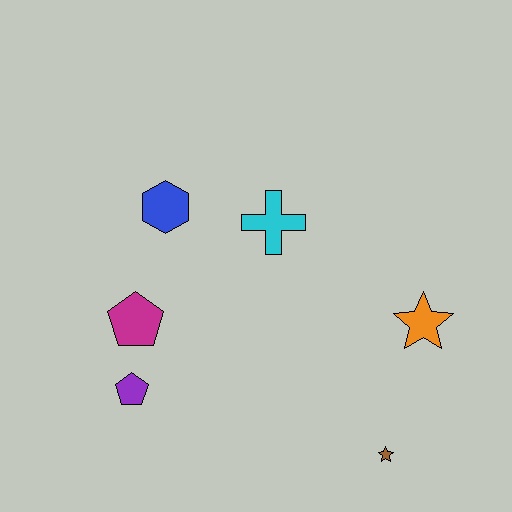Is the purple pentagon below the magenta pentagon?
Yes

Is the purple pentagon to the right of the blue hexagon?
No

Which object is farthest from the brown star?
The blue hexagon is farthest from the brown star.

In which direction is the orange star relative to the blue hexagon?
The orange star is to the right of the blue hexagon.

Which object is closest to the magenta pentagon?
The purple pentagon is closest to the magenta pentagon.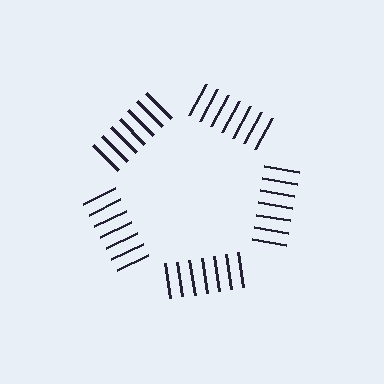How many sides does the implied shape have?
5 sides — the line-ends trace a pentagon.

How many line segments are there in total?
35 — 7 along each of the 5 edges.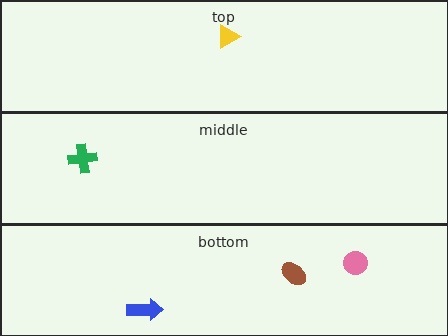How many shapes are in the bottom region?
3.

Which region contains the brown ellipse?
The bottom region.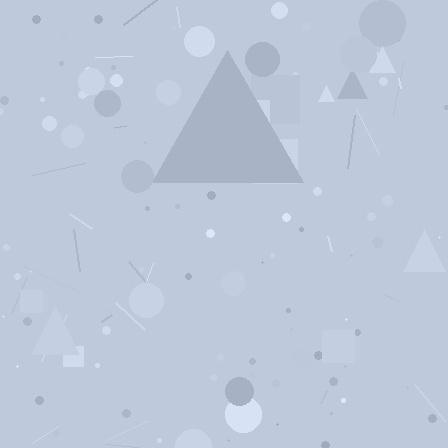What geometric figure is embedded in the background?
A triangle is embedded in the background.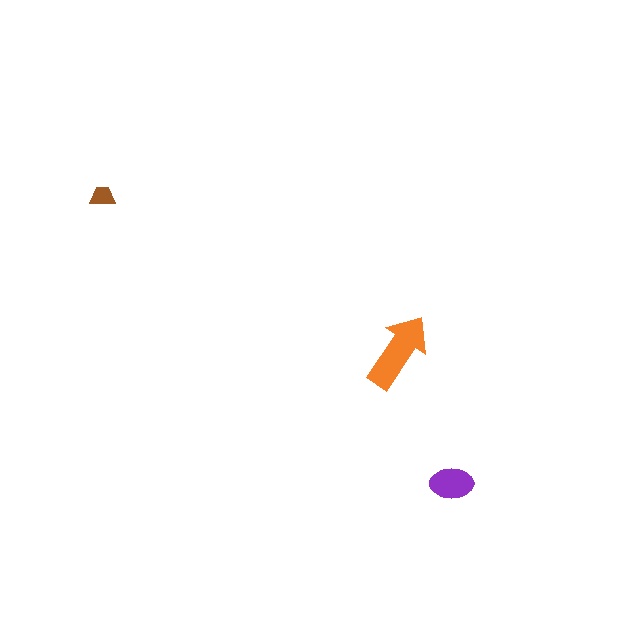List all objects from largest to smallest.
The orange arrow, the purple ellipse, the brown trapezoid.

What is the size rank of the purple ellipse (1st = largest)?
2nd.